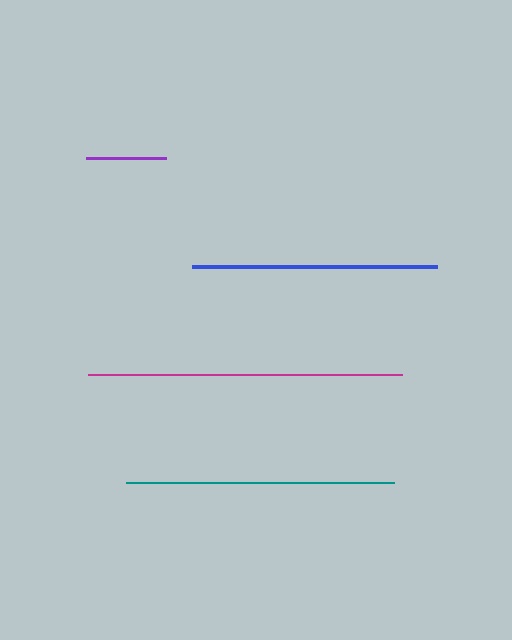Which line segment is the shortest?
The purple line is the shortest at approximately 79 pixels.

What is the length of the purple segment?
The purple segment is approximately 79 pixels long.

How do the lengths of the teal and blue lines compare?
The teal and blue lines are approximately the same length.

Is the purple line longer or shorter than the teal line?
The teal line is longer than the purple line.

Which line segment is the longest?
The magenta line is the longest at approximately 313 pixels.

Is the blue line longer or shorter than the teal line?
The teal line is longer than the blue line.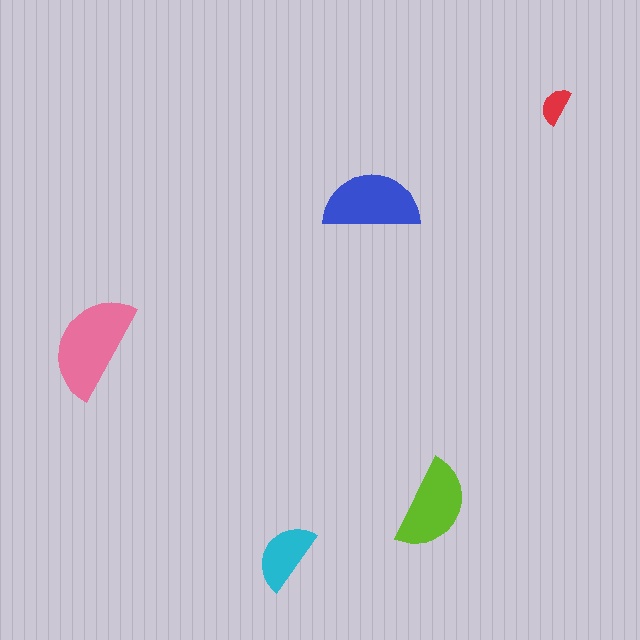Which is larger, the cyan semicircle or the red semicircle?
The cyan one.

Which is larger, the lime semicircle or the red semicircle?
The lime one.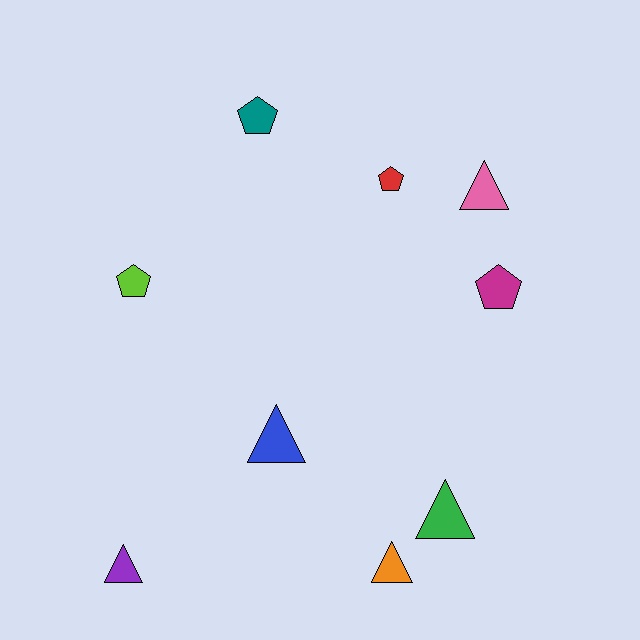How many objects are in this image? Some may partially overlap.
There are 9 objects.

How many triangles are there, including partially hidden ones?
There are 5 triangles.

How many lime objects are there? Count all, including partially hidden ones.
There is 1 lime object.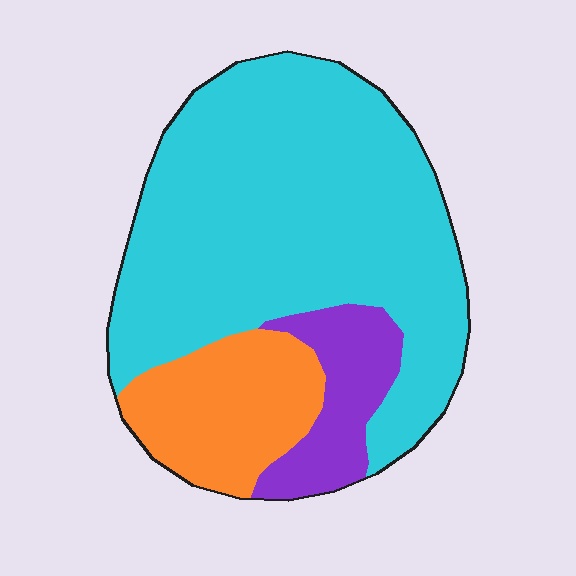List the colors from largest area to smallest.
From largest to smallest: cyan, orange, purple.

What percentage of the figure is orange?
Orange takes up about one fifth (1/5) of the figure.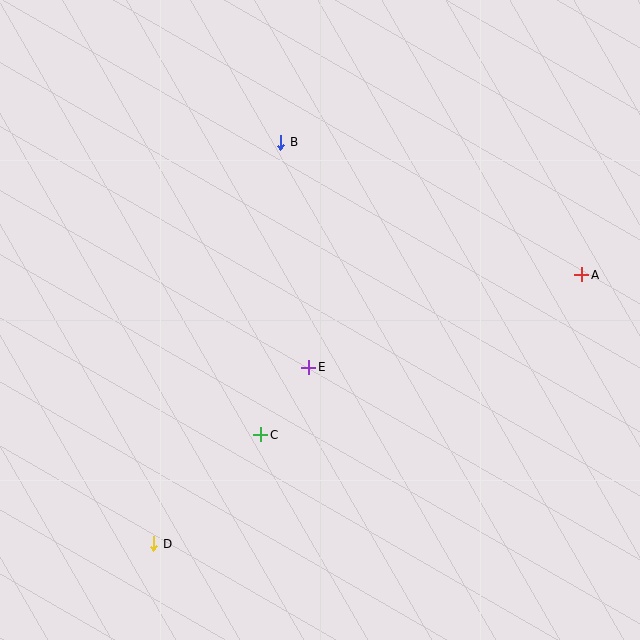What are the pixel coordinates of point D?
Point D is at (154, 544).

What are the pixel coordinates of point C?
Point C is at (261, 435).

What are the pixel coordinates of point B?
Point B is at (281, 142).